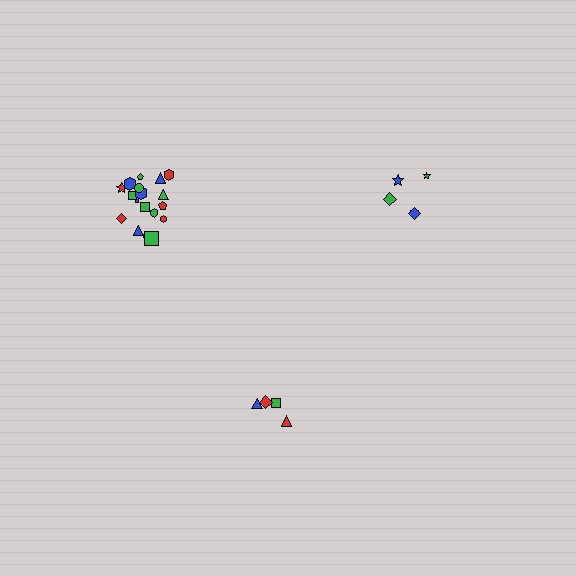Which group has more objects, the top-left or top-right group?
The top-left group.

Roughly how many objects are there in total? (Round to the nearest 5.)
Roughly 25 objects in total.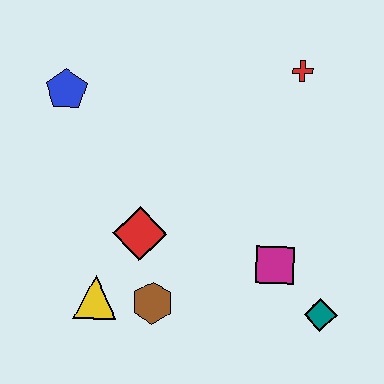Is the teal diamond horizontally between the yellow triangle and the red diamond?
No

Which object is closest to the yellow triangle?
The brown hexagon is closest to the yellow triangle.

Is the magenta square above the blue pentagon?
No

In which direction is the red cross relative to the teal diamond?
The red cross is above the teal diamond.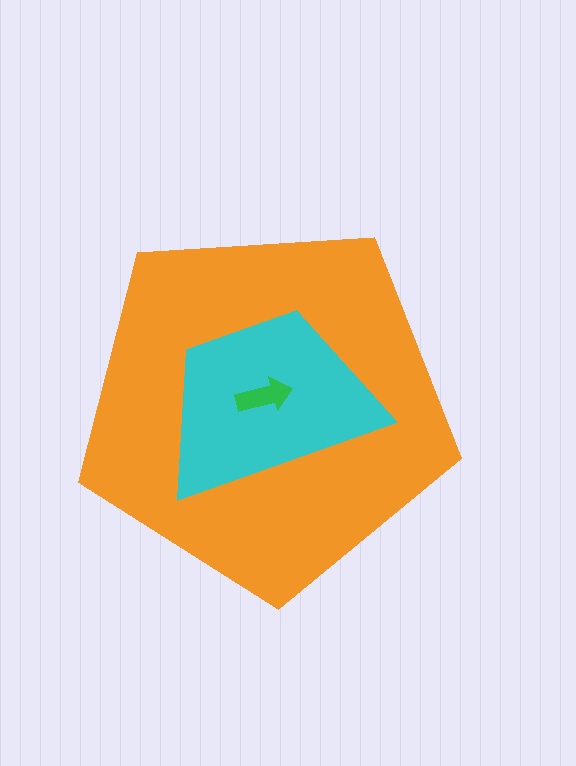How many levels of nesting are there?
3.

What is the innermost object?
The green arrow.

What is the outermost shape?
The orange pentagon.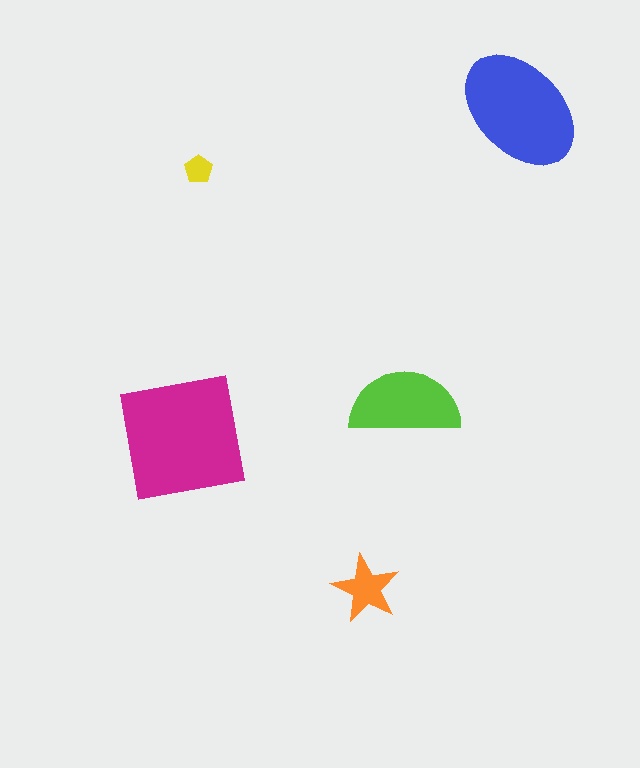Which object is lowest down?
The orange star is bottommost.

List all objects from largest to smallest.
The magenta square, the blue ellipse, the lime semicircle, the orange star, the yellow pentagon.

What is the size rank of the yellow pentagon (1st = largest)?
5th.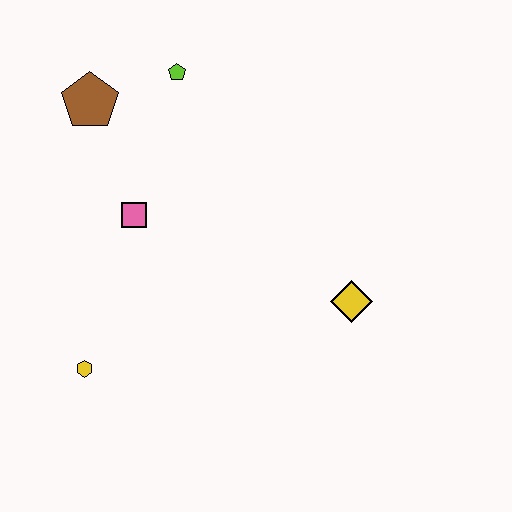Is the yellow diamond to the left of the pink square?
No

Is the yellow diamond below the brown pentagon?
Yes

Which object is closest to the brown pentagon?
The lime pentagon is closest to the brown pentagon.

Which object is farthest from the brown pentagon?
The yellow diamond is farthest from the brown pentagon.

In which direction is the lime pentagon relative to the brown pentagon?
The lime pentagon is to the right of the brown pentagon.